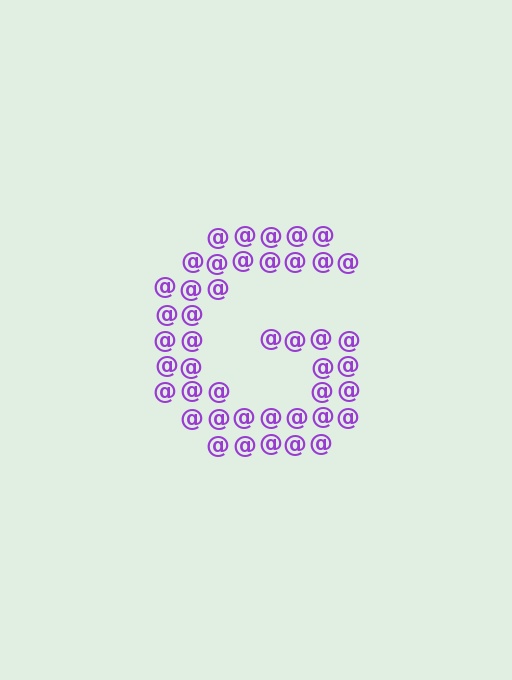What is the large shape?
The large shape is the letter G.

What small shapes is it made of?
It is made of small at signs.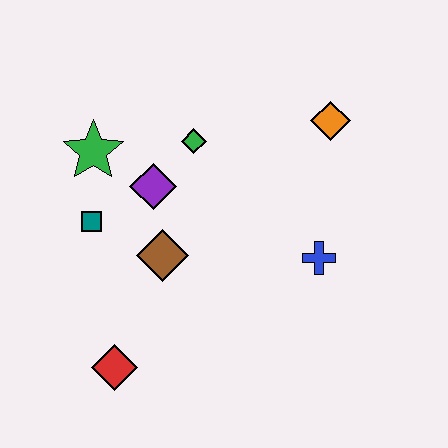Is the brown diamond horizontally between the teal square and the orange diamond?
Yes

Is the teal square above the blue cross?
Yes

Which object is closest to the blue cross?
The orange diamond is closest to the blue cross.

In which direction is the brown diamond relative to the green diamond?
The brown diamond is below the green diamond.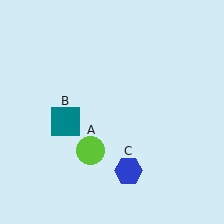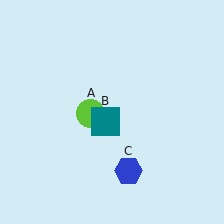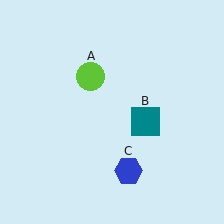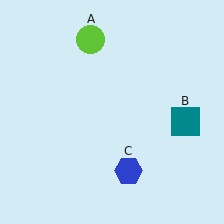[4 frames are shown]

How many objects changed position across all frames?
2 objects changed position: lime circle (object A), teal square (object B).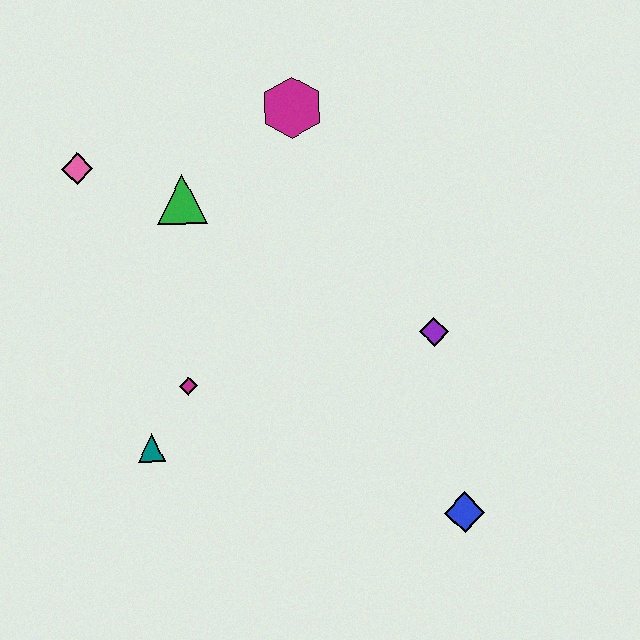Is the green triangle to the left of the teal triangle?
No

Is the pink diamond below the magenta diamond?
No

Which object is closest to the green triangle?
The pink diamond is closest to the green triangle.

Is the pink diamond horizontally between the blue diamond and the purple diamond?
No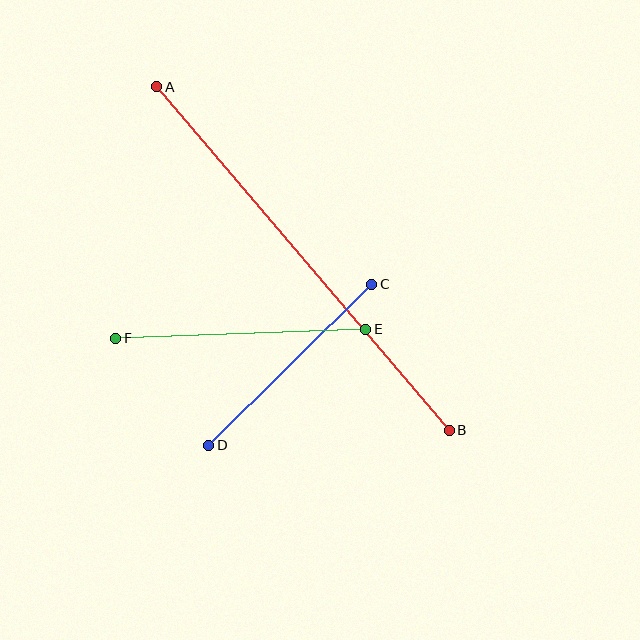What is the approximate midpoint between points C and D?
The midpoint is at approximately (290, 365) pixels.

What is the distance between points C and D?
The distance is approximately 229 pixels.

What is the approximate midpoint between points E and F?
The midpoint is at approximately (241, 334) pixels.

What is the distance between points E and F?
The distance is approximately 250 pixels.